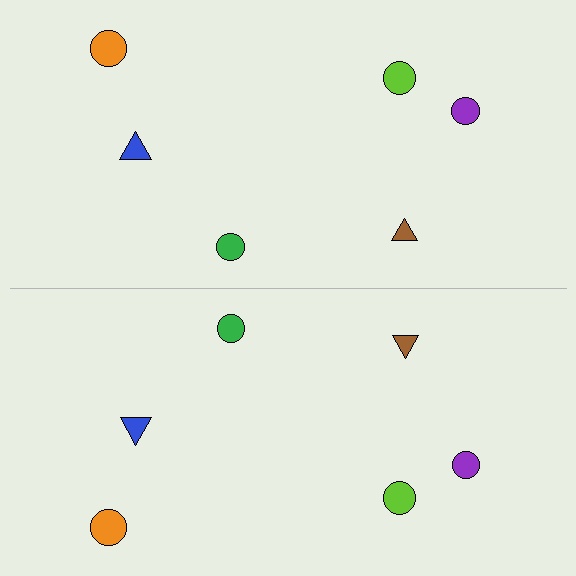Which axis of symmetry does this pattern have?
The pattern has a horizontal axis of symmetry running through the center of the image.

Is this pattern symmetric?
Yes, this pattern has bilateral (reflection) symmetry.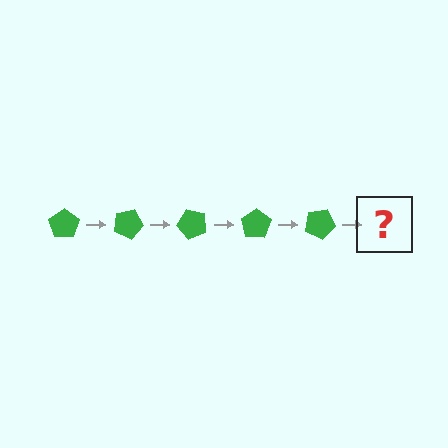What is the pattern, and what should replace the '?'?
The pattern is that the pentagon rotates 25 degrees each step. The '?' should be a green pentagon rotated 125 degrees.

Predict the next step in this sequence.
The next step is a green pentagon rotated 125 degrees.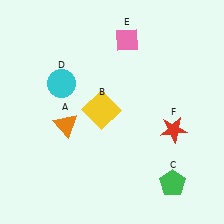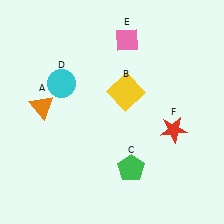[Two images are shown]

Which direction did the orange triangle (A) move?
The orange triangle (A) moved left.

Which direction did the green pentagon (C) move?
The green pentagon (C) moved left.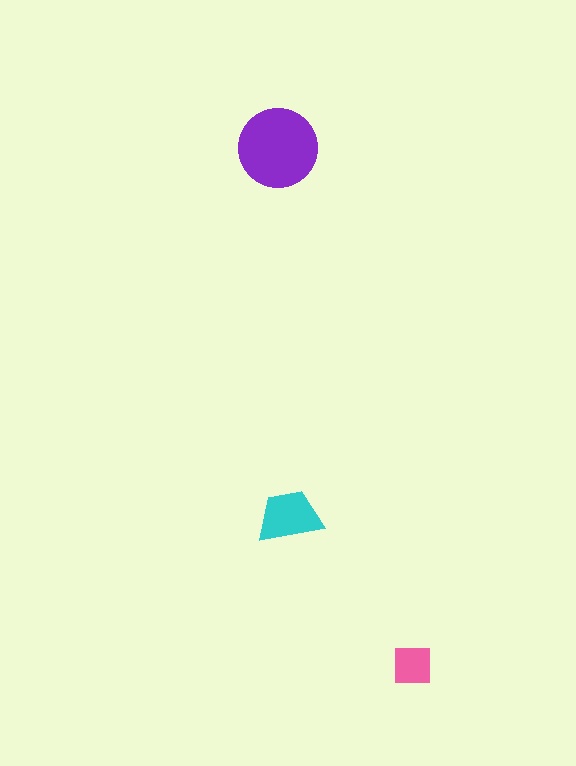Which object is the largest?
The purple circle.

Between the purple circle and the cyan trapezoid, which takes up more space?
The purple circle.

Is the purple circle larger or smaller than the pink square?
Larger.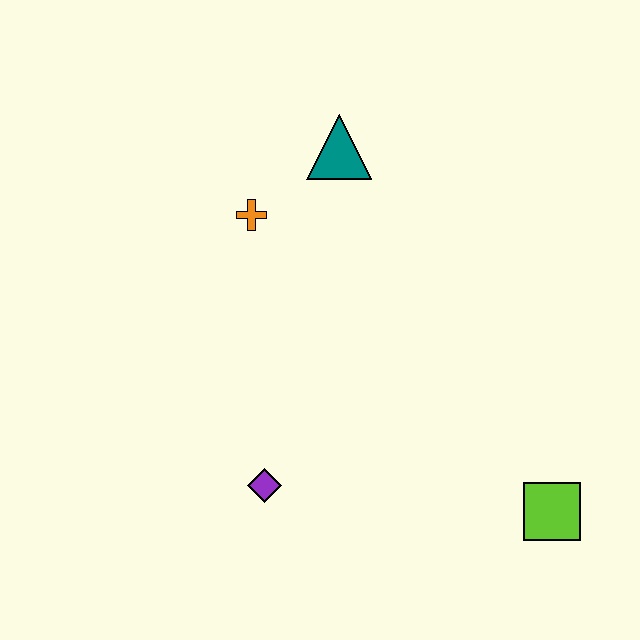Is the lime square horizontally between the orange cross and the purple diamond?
No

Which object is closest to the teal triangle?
The orange cross is closest to the teal triangle.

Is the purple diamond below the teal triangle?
Yes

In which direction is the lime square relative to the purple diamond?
The lime square is to the right of the purple diamond.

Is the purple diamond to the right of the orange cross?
Yes